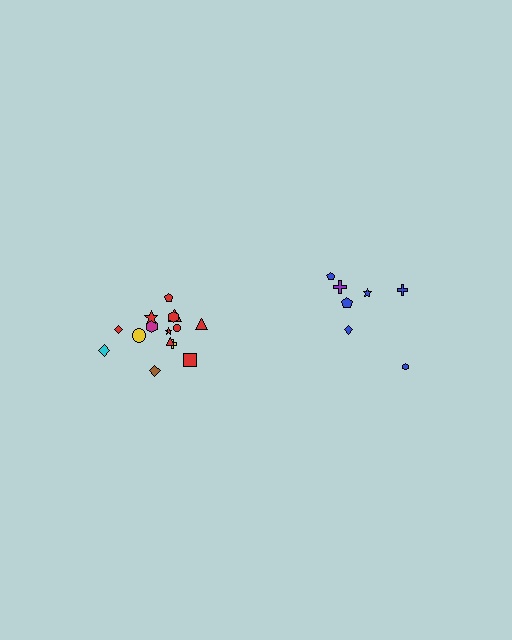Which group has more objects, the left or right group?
The left group.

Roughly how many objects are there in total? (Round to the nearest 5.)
Roughly 20 objects in total.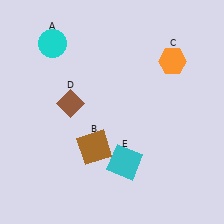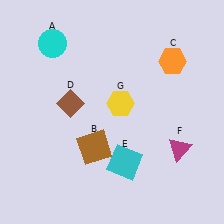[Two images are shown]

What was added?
A magenta triangle (F), a yellow hexagon (G) were added in Image 2.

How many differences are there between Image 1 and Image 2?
There are 2 differences between the two images.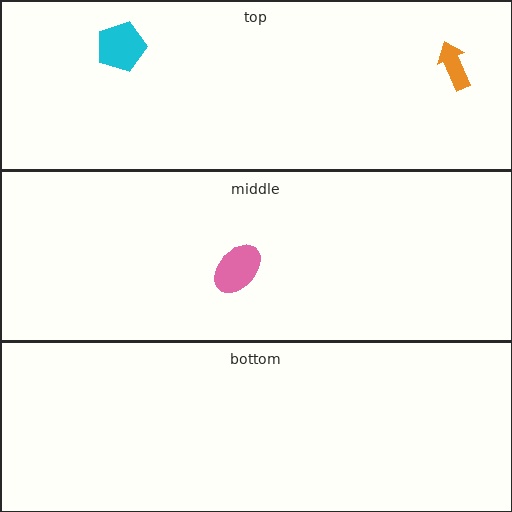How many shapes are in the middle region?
1.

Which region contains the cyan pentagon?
The top region.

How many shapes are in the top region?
2.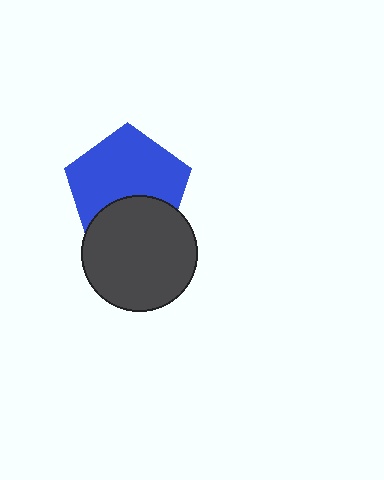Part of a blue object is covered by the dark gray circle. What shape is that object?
It is a pentagon.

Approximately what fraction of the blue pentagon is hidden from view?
Roughly 33% of the blue pentagon is hidden behind the dark gray circle.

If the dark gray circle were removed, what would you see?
You would see the complete blue pentagon.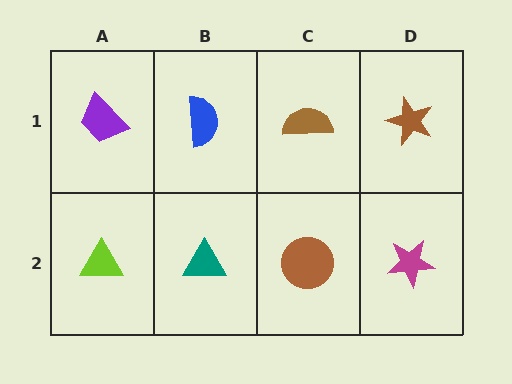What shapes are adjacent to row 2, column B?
A blue semicircle (row 1, column B), a lime triangle (row 2, column A), a brown circle (row 2, column C).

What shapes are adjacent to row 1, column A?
A lime triangle (row 2, column A), a blue semicircle (row 1, column B).